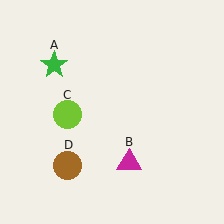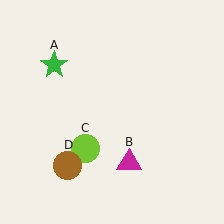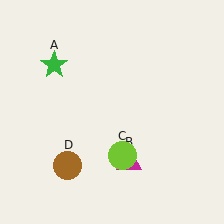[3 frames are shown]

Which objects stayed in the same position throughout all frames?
Green star (object A) and magenta triangle (object B) and brown circle (object D) remained stationary.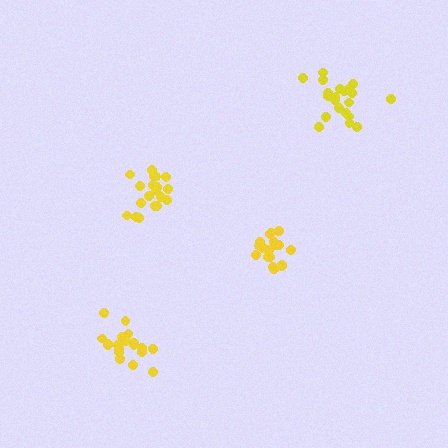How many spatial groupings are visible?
There are 4 spatial groupings.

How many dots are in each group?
Group 1: 19 dots, Group 2: 19 dots, Group 3: 19 dots, Group 4: 21 dots (78 total).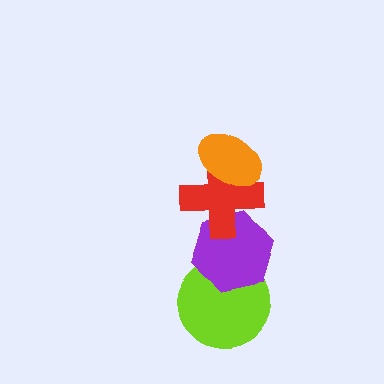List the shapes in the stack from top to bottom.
From top to bottom: the orange ellipse, the red cross, the purple hexagon, the lime circle.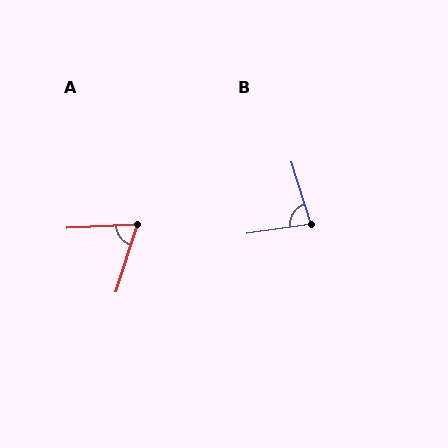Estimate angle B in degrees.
Approximately 81 degrees.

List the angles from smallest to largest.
A (69°), B (81°).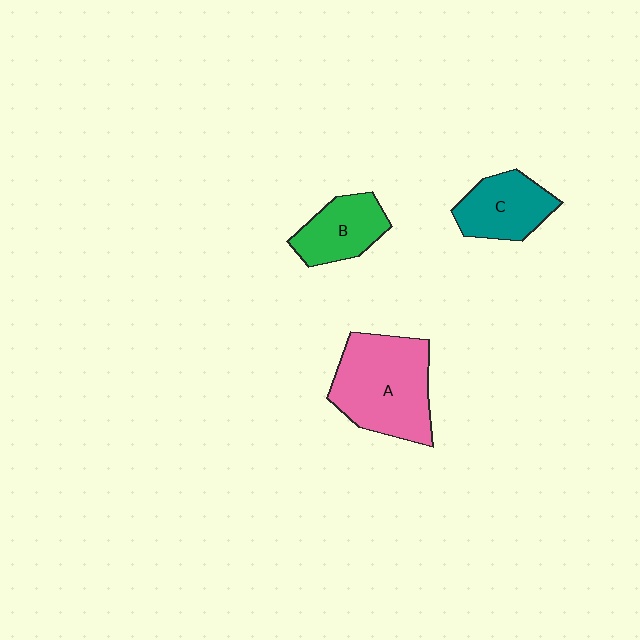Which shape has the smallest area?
Shape B (green).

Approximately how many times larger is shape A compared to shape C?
Approximately 1.7 times.